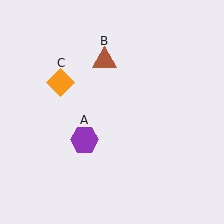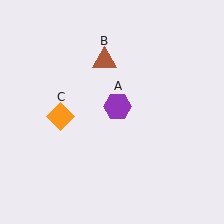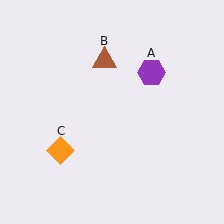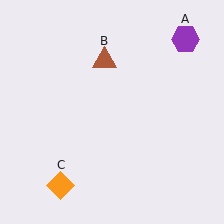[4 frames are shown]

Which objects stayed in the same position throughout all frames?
Brown triangle (object B) remained stationary.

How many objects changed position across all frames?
2 objects changed position: purple hexagon (object A), orange diamond (object C).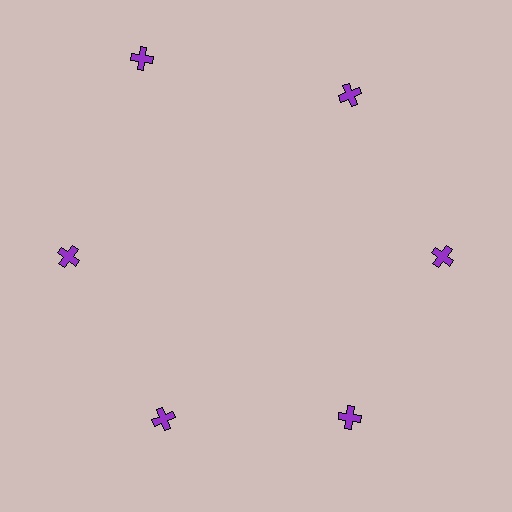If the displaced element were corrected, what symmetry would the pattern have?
It would have 6-fold rotational symmetry — the pattern would map onto itself every 60 degrees.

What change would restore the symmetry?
The symmetry would be restored by moving it inward, back onto the ring so that all 6 crosses sit at equal angles and equal distance from the center.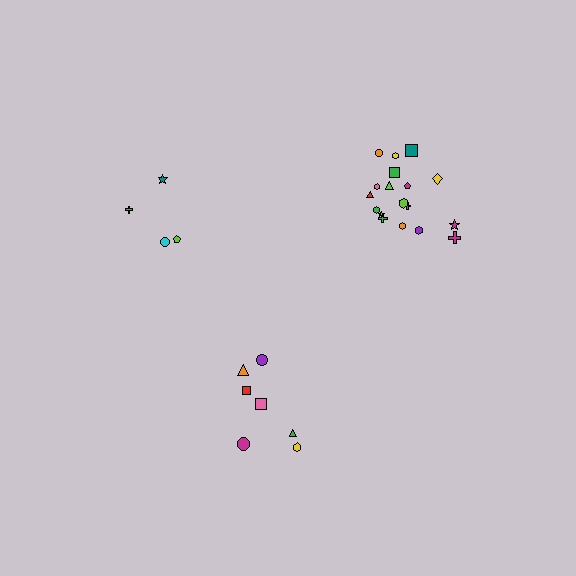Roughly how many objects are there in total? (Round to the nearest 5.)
Roughly 30 objects in total.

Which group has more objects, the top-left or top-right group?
The top-right group.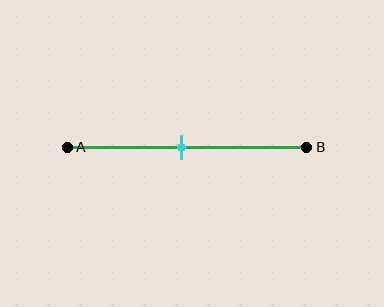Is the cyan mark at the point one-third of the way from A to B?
No, the mark is at about 50% from A, not at the 33% one-third point.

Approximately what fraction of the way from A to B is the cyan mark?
The cyan mark is approximately 50% of the way from A to B.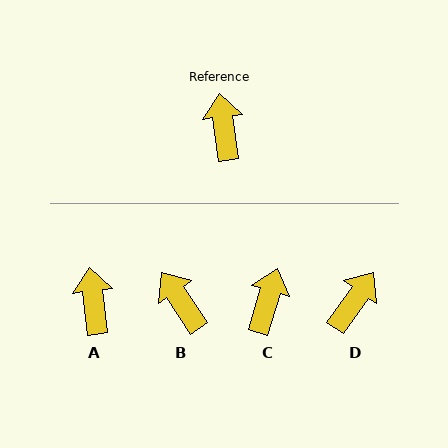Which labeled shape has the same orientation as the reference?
A.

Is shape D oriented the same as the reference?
No, it is off by about 42 degrees.